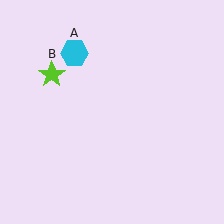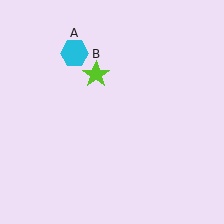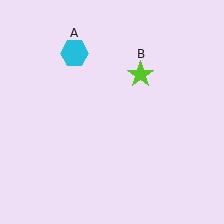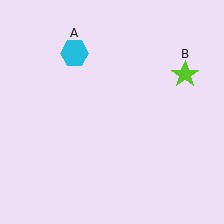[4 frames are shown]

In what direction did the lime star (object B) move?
The lime star (object B) moved right.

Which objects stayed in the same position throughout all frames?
Cyan hexagon (object A) remained stationary.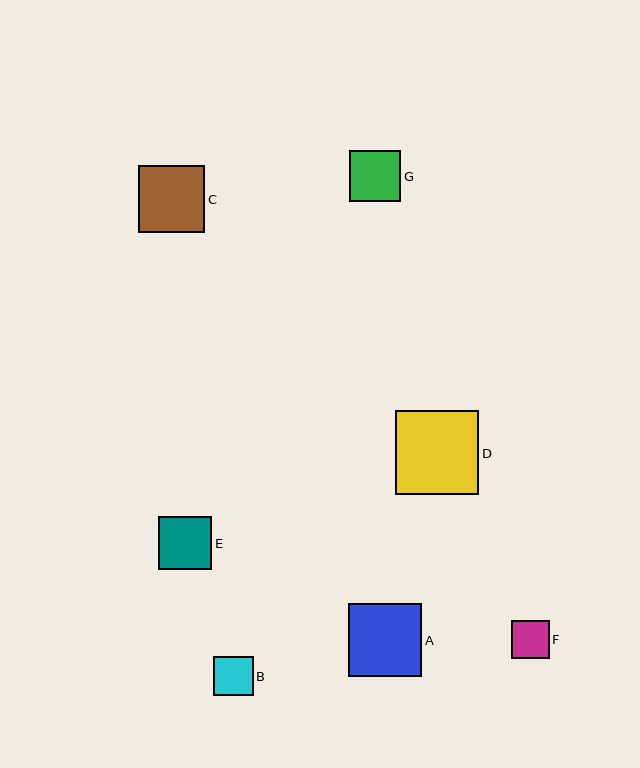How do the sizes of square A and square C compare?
Square A and square C are approximately the same size.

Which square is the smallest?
Square F is the smallest with a size of approximately 38 pixels.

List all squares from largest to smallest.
From largest to smallest: D, A, C, E, G, B, F.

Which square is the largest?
Square D is the largest with a size of approximately 84 pixels.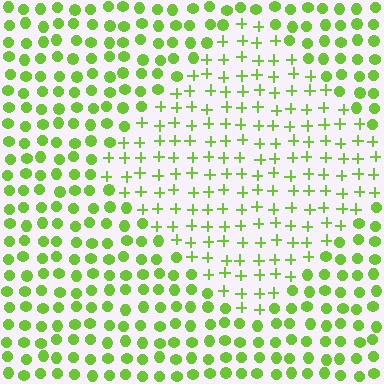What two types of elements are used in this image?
The image uses plus signs inside the diamond region and circles outside it.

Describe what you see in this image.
The image is filled with small lime elements arranged in a uniform grid. A diamond-shaped region contains plus signs, while the surrounding area contains circles. The boundary is defined purely by the change in element shape.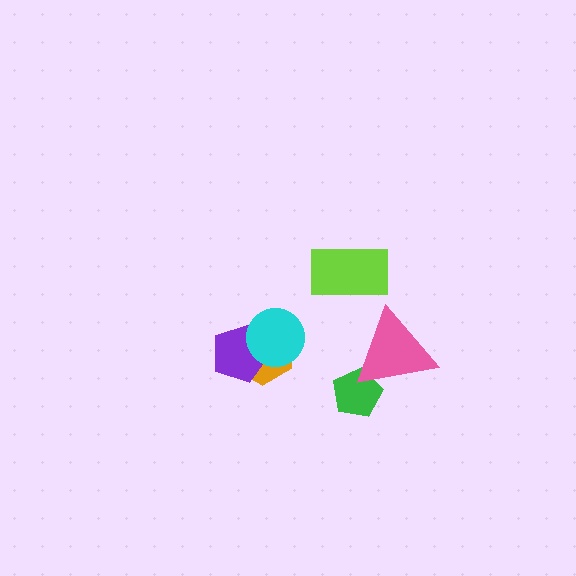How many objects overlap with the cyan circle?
2 objects overlap with the cyan circle.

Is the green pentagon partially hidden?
Yes, it is partially covered by another shape.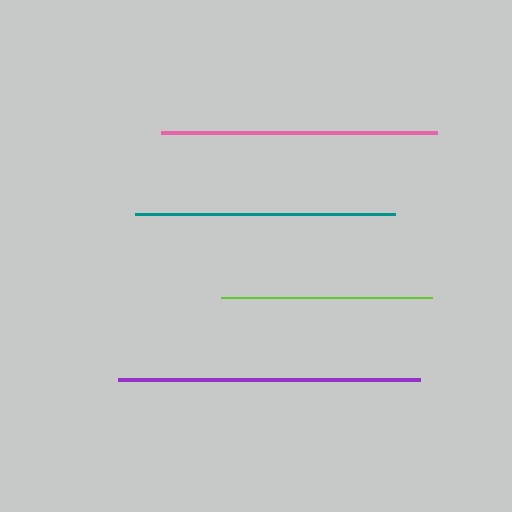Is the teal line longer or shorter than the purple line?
The purple line is longer than the teal line.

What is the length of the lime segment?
The lime segment is approximately 211 pixels long.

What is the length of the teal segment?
The teal segment is approximately 260 pixels long.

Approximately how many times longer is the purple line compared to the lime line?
The purple line is approximately 1.4 times the length of the lime line.